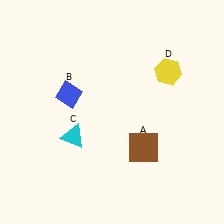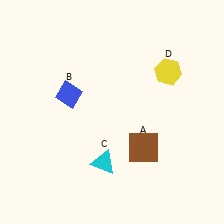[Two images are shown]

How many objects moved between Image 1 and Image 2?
1 object moved between the two images.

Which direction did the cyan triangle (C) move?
The cyan triangle (C) moved right.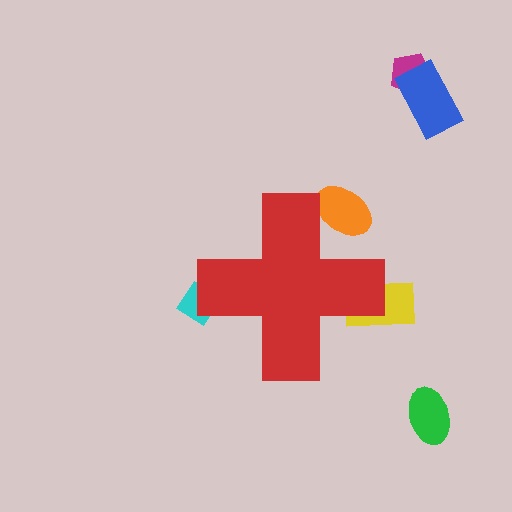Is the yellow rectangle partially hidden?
Yes, the yellow rectangle is partially hidden behind the red cross.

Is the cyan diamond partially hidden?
Yes, the cyan diamond is partially hidden behind the red cross.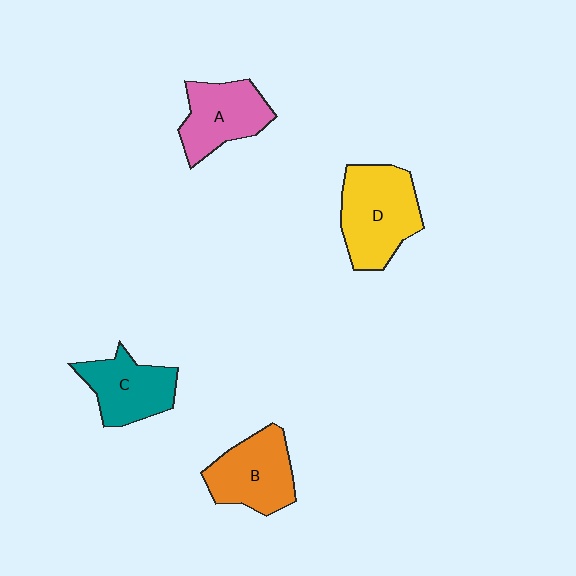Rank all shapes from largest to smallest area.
From largest to smallest: D (yellow), B (orange), A (pink), C (teal).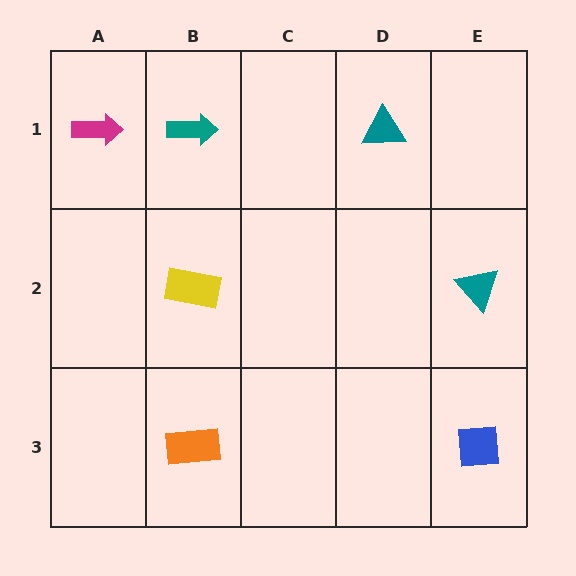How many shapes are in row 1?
3 shapes.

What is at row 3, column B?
An orange rectangle.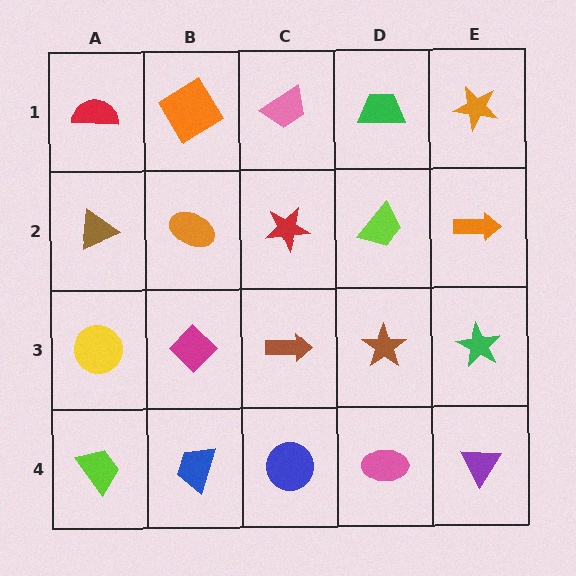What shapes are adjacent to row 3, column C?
A red star (row 2, column C), a blue circle (row 4, column C), a magenta diamond (row 3, column B), a brown star (row 3, column D).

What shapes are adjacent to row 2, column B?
An orange diamond (row 1, column B), a magenta diamond (row 3, column B), a brown triangle (row 2, column A), a red star (row 2, column C).